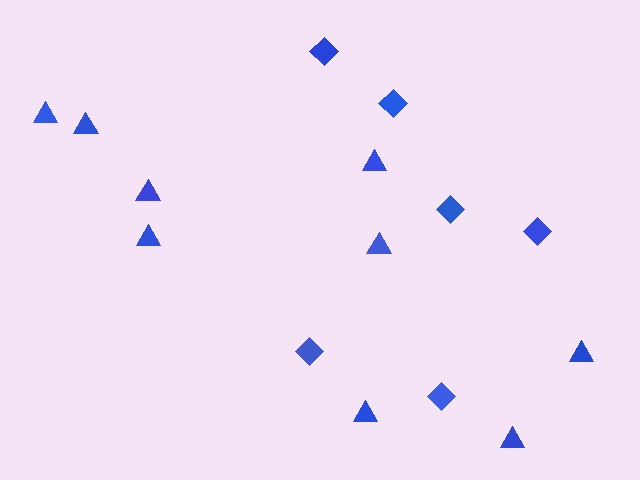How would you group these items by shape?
There are 2 groups: one group of triangles (9) and one group of diamonds (6).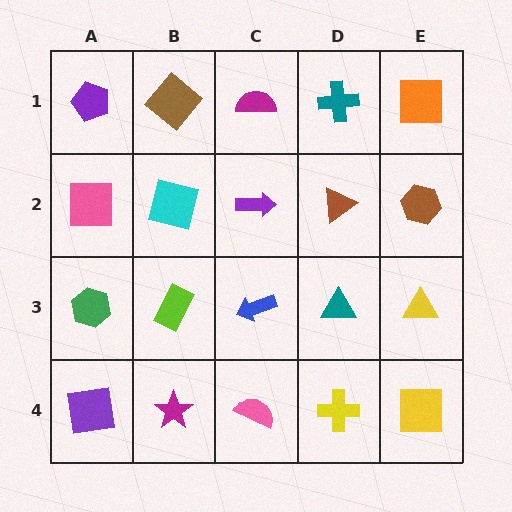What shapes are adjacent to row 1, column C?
A purple arrow (row 2, column C), a brown diamond (row 1, column B), a teal cross (row 1, column D).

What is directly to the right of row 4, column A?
A magenta star.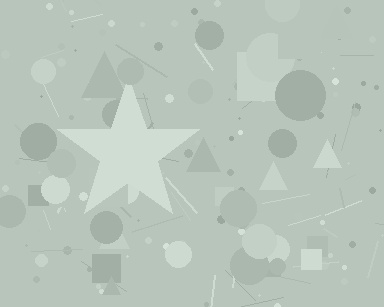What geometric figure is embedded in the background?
A star is embedded in the background.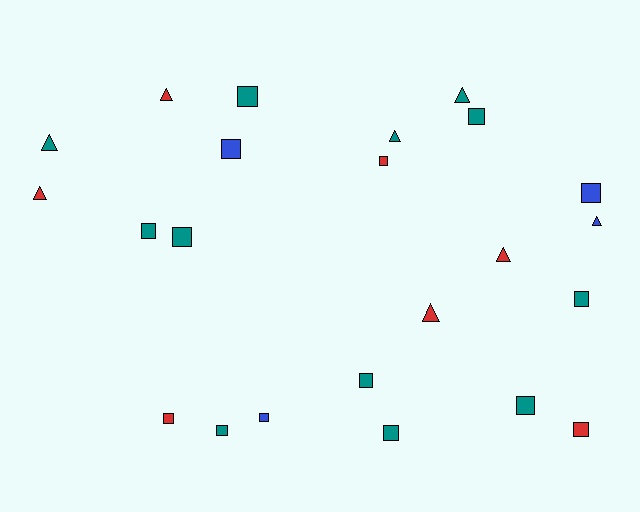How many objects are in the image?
There are 23 objects.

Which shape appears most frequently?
Square, with 15 objects.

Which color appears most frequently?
Teal, with 12 objects.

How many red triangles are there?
There are 4 red triangles.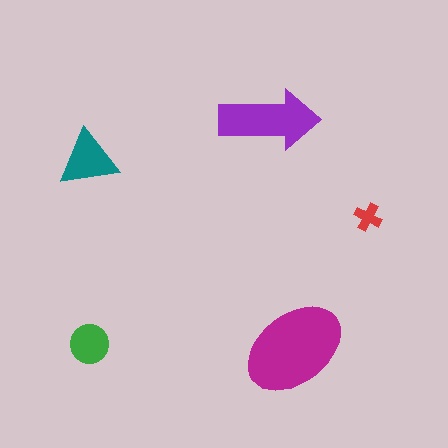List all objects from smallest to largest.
The red cross, the green circle, the teal triangle, the purple arrow, the magenta ellipse.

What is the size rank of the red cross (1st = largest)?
5th.